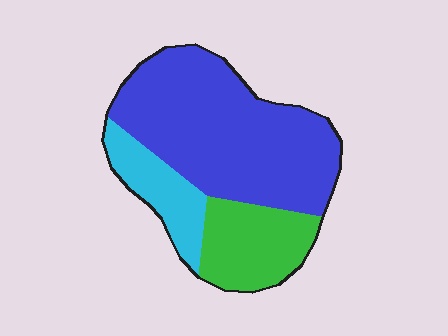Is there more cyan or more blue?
Blue.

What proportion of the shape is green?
Green takes up about one fifth (1/5) of the shape.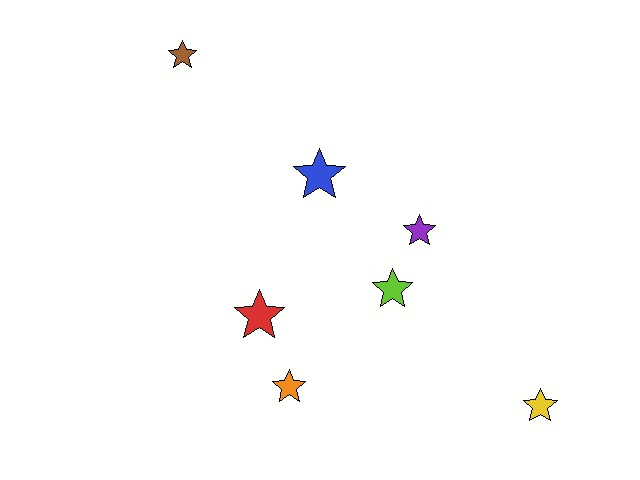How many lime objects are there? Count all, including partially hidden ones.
There is 1 lime object.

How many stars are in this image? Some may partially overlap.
There are 7 stars.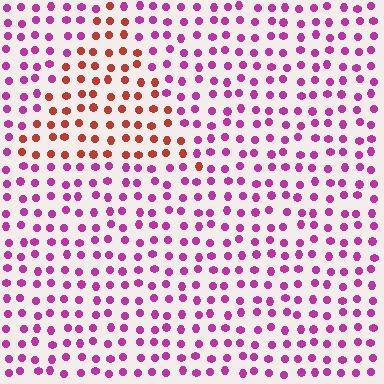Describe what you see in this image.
The image is filled with small magenta elements in a uniform arrangement. A triangle-shaped region is visible where the elements are tinted to a slightly different hue, forming a subtle color boundary.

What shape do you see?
I see a triangle.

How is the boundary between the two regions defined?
The boundary is defined purely by a slight shift in hue (about 53 degrees). Spacing, size, and orientation are identical on both sides.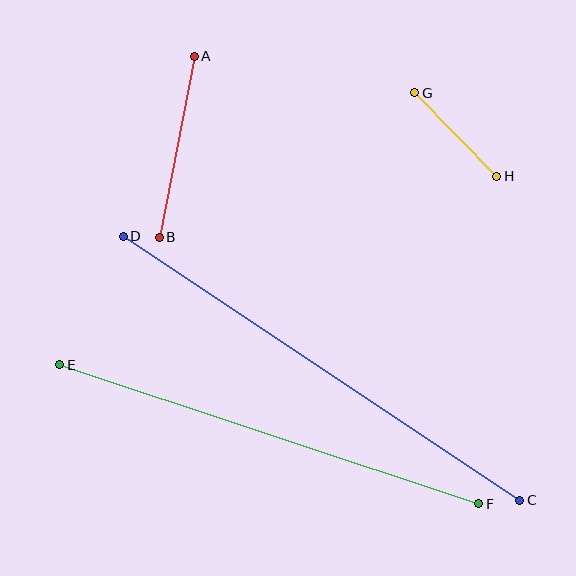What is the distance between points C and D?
The distance is approximately 476 pixels.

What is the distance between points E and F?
The distance is approximately 441 pixels.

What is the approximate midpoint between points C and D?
The midpoint is at approximately (322, 368) pixels.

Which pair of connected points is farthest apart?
Points C and D are farthest apart.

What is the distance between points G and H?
The distance is approximately 117 pixels.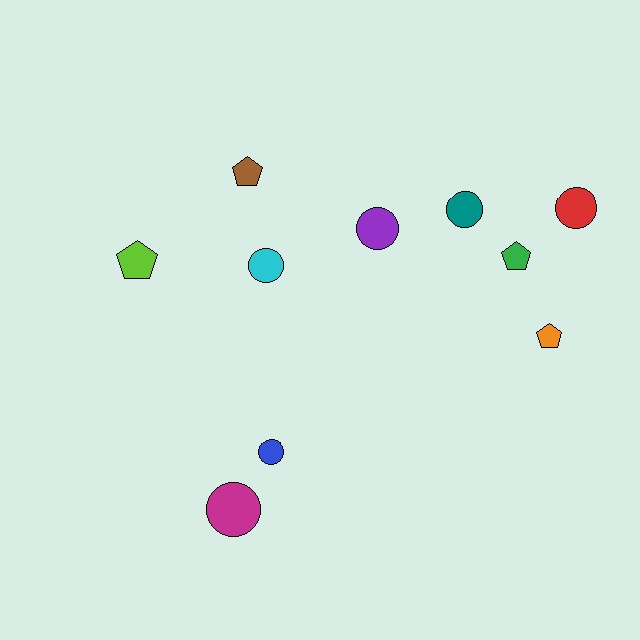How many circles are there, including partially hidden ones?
There are 6 circles.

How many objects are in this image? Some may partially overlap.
There are 10 objects.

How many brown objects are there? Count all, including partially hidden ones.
There is 1 brown object.